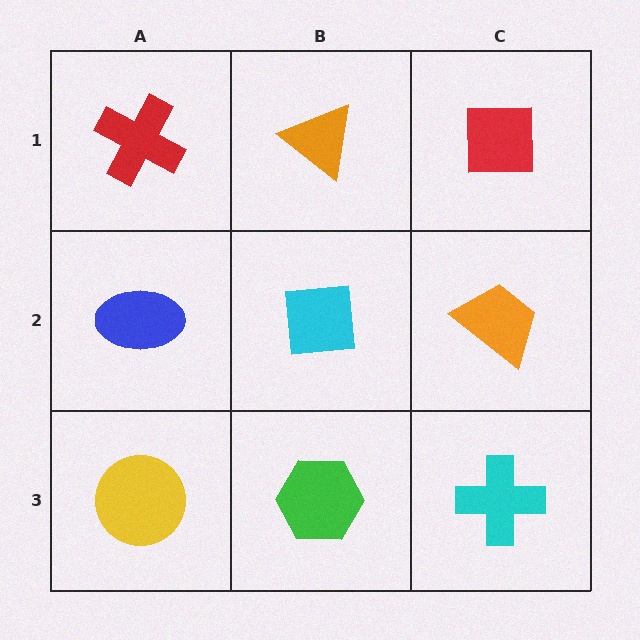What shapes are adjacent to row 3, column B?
A cyan square (row 2, column B), a yellow circle (row 3, column A), a cyan cross (row 3, column C).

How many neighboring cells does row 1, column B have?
3.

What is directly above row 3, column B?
A cyan square.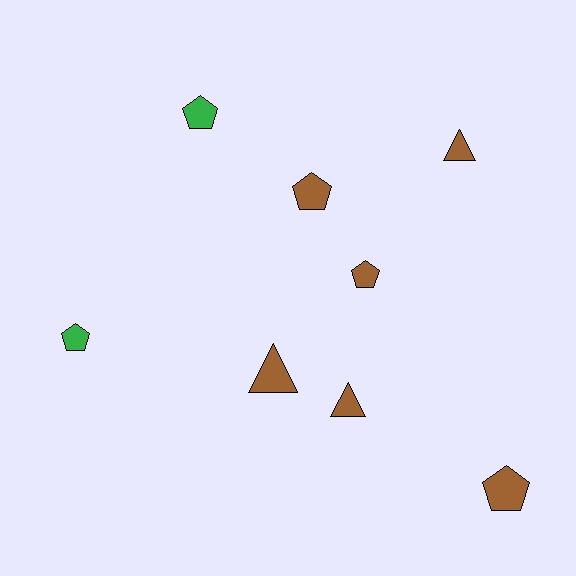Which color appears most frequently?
Brown, with 6 objects.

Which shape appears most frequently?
Pentagon, with 5 objects.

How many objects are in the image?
There are 8 objects.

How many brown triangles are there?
There are 3 brown triangles.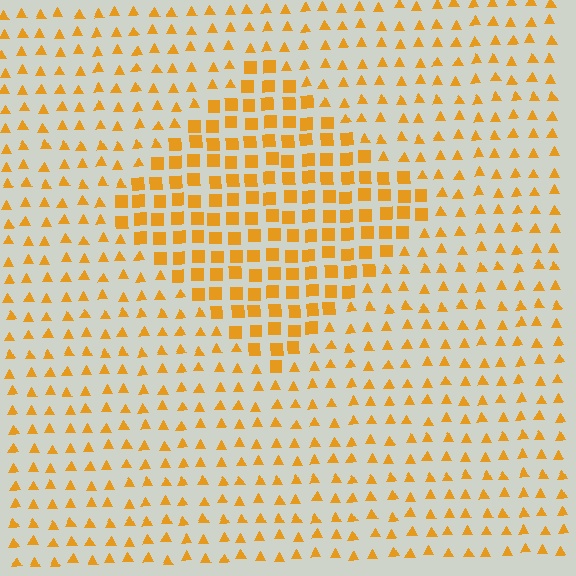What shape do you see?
I see a diamond.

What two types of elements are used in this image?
The image uses squares inside the diamond region and triangles outside it.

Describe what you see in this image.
The image is filled with small orange elements arranged in a uniform grid. A diamond-shaped region contains squares, while the surrounding area contains triangles. The boundary is defined purely by the change in element shape.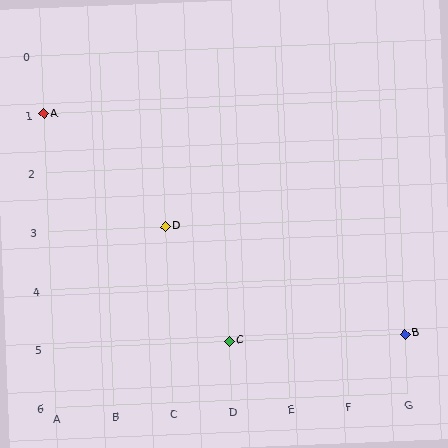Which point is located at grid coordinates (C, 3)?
Point D is at (C, 3).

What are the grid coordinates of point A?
Point A is at grid coordinates (A, 1).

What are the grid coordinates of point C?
Point C is at grid coordinates (D, 5).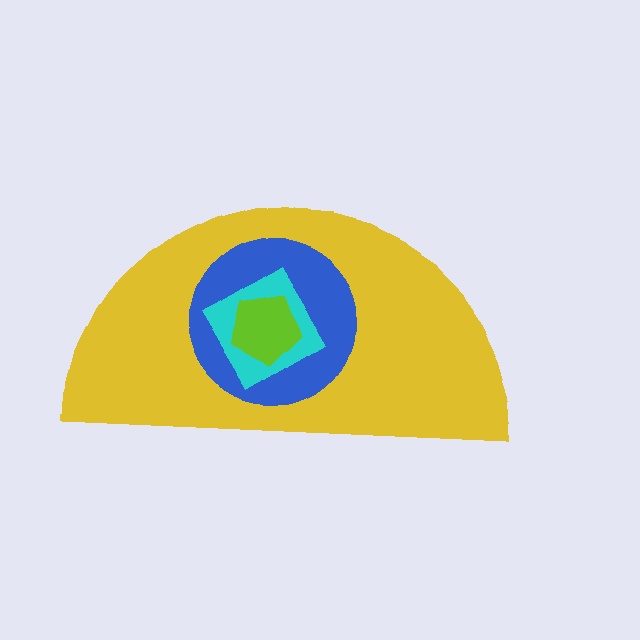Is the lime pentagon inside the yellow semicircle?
Yes.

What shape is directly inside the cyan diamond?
The lime pentagon.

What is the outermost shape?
The yellow semicircle.